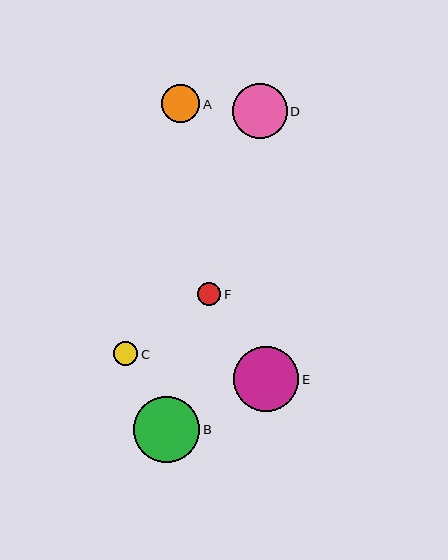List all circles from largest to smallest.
From largest to smallest: B, E, D, A, C, F.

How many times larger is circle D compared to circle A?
Circle D is approximately 1.4 times the size of circle A.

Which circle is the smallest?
Circle F is the smallest with a size of approximately 24 pixels.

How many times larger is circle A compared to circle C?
Circle A is approximately 1.6 times the size of circle C.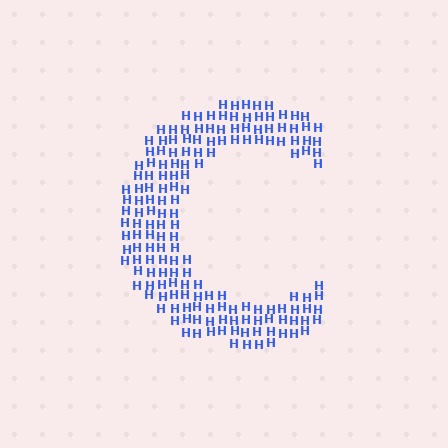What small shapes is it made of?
It is made of small letter H's.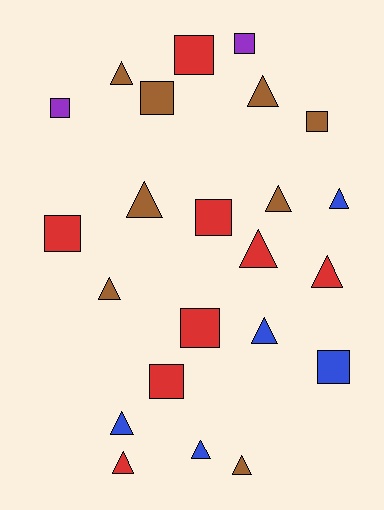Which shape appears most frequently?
Triangle, with 13 objects.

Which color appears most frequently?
Brown, with 8 objects.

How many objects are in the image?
There are 23 objects.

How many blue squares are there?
There is 1 blue square.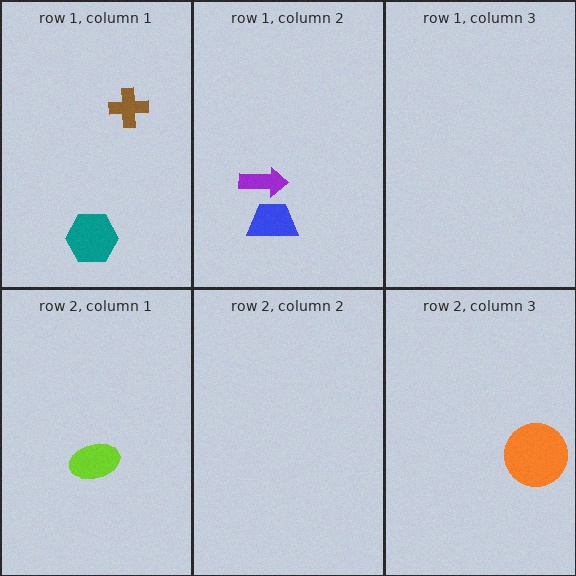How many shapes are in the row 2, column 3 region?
1.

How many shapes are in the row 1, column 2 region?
2.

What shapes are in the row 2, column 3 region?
The orange circle.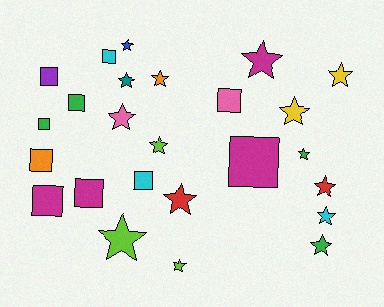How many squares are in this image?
There are 10 squares.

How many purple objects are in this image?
There is 1 purple object.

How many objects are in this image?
There are 25 objects.